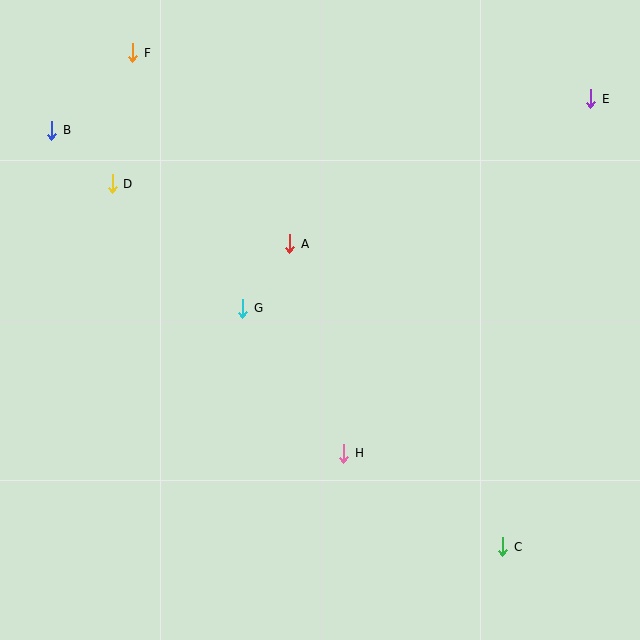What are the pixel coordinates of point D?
Point D is at (112, 184).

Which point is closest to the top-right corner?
Point E is closest to the top-right corner.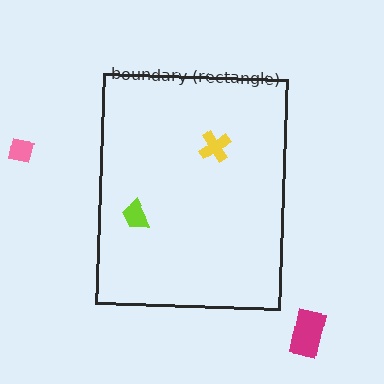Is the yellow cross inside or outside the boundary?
Inside.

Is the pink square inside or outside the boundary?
Outside.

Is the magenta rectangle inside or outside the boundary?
Outside.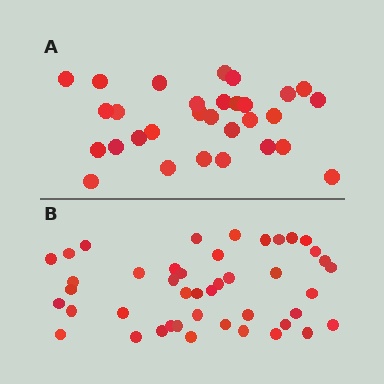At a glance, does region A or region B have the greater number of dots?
Region B (the bottom region) has more dots.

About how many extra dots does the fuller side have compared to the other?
Region B has approximately 15 more dots than region A.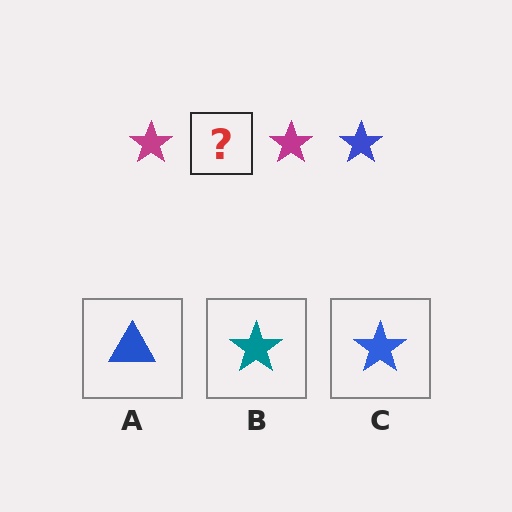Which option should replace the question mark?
Option C.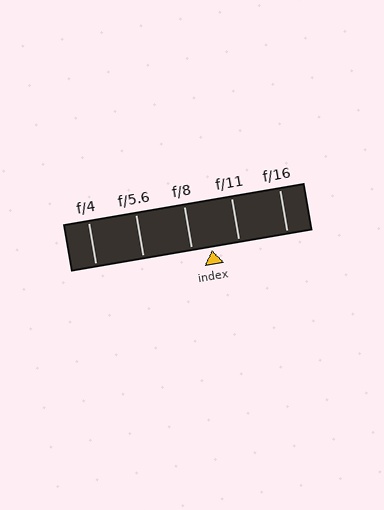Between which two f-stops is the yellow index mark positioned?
The index mark is between f/8 and f/11.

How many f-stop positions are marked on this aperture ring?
There are 5 f-stop positions marked.